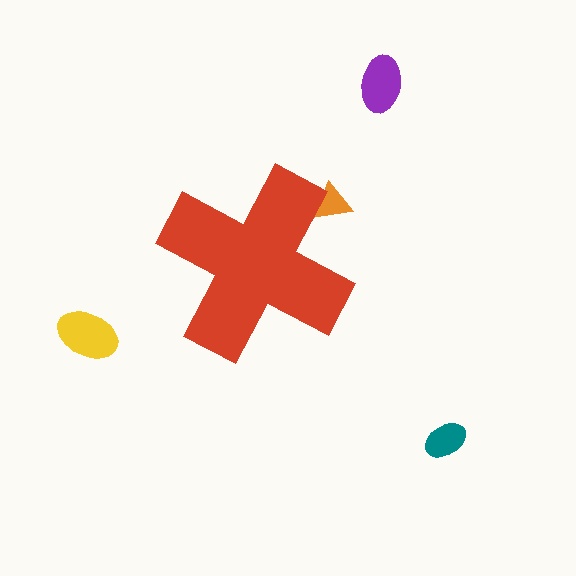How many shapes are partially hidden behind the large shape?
1 shape is partially hidden.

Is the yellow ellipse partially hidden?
No, the yellow ellipse is fully visible.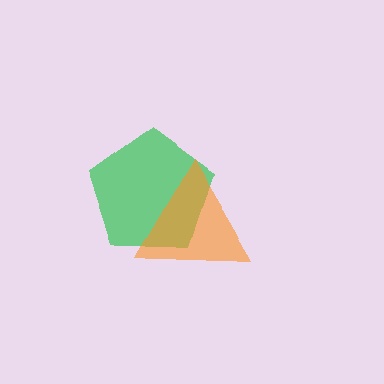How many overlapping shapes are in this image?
There are 2 overlapping shapes in the image.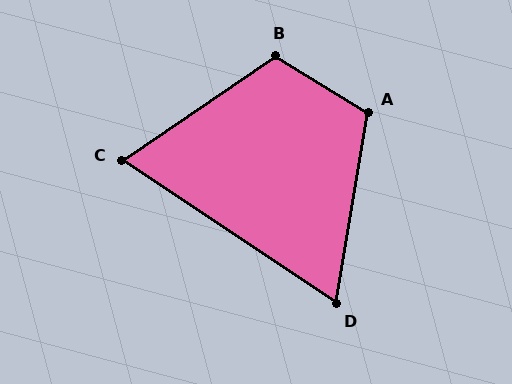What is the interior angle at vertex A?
Approximately 112 degrees (obtuse).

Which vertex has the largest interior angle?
B, at approximately 114 degrees.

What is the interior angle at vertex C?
Approximately 68 degrees (acute).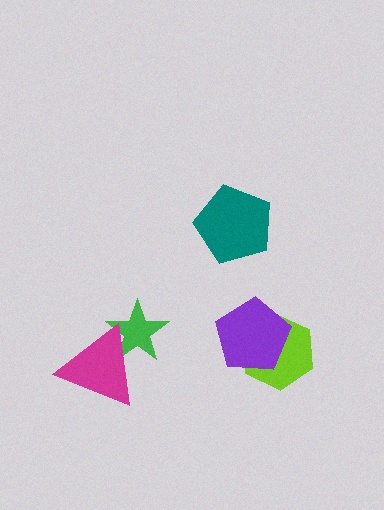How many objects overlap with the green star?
1 object overlaps with the green star.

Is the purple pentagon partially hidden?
No, no other shape covers it.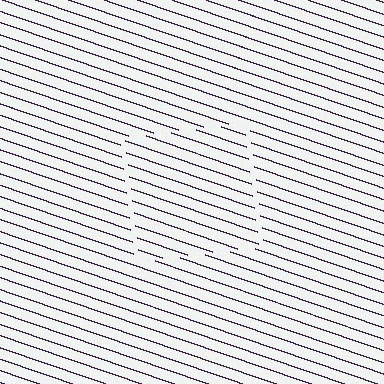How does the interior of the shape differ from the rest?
The interior of the shape contains the same grating, shifted by half a period — the contour is defined by the phase discontinuity where line-ends from the inner and outer gratings abut.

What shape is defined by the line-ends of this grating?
An illusory square. The interior of the shape contains the same grating, shifted by half a period — the contour is defined by the phase discontinuity where line-ends from the inner and outer gratings abut.